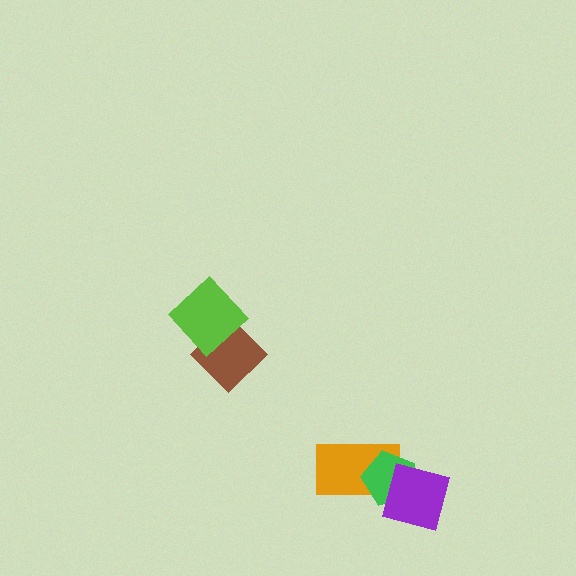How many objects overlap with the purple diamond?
2 objects overlap with the purple diamond.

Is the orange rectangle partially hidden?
Yes, it is partially covered by another shape.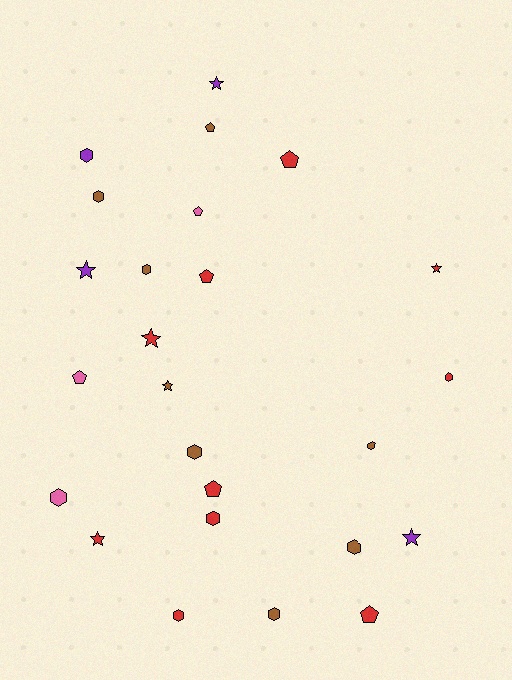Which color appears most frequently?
Red, with 10 objects.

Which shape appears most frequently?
Hexagon, with 11 objects.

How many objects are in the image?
There are 25 objects.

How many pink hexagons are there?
There is 1 pink hexagon.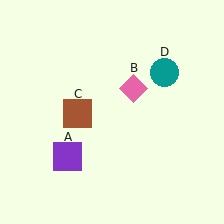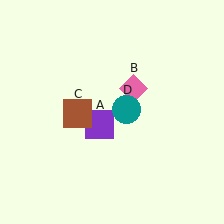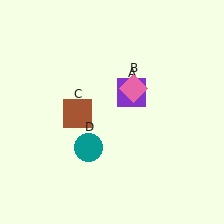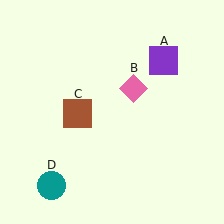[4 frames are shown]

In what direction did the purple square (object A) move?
The purple square (object A) moved up and to the right.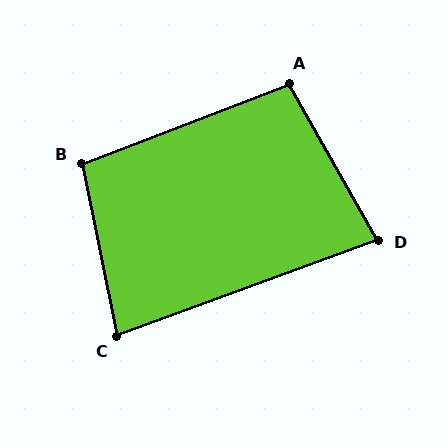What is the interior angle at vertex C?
Approximately 82 degrees (acute).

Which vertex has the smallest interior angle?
D, at approximately 81 degrees.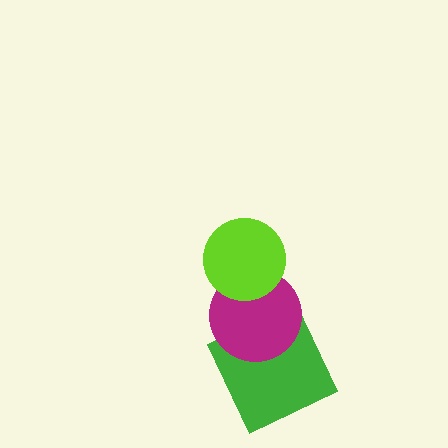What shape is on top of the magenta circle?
The lime circle is on top of the magenta circle.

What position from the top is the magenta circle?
The magenta circle is 2nd from the top.